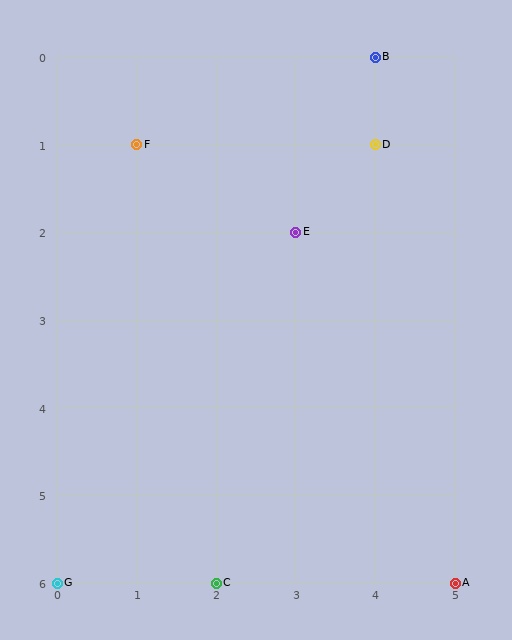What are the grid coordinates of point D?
Point D is at grid coordinates (4, 1).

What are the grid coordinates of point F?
Point F is at grid coordinates (1, 1).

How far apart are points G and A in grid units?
Points G and A are 5 columns apart.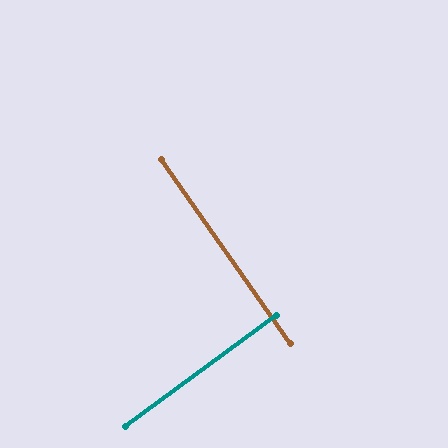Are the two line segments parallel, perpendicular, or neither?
Perpendicular — they meet at approximately 89°.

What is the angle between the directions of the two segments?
Approximately 89 degrees.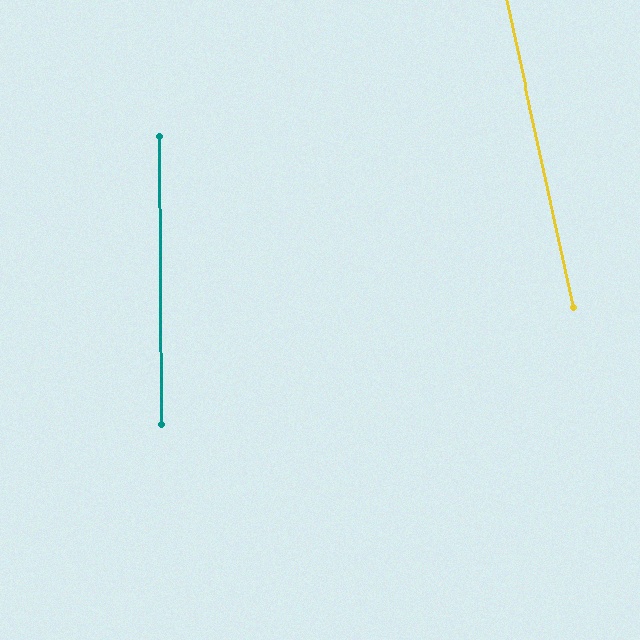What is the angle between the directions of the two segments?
Approximately 12 degrees.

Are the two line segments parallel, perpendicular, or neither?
Neither parallel nor perpendicular — they differ by about 12°.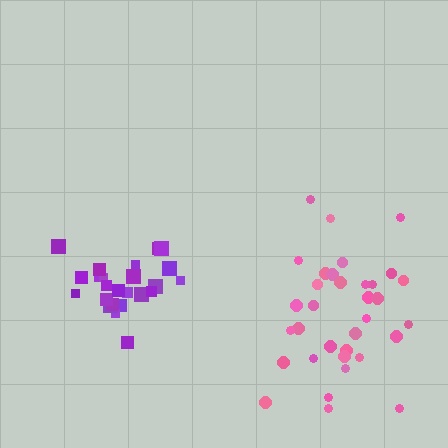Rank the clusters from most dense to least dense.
purple, pink.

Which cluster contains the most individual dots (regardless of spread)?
Pink (34).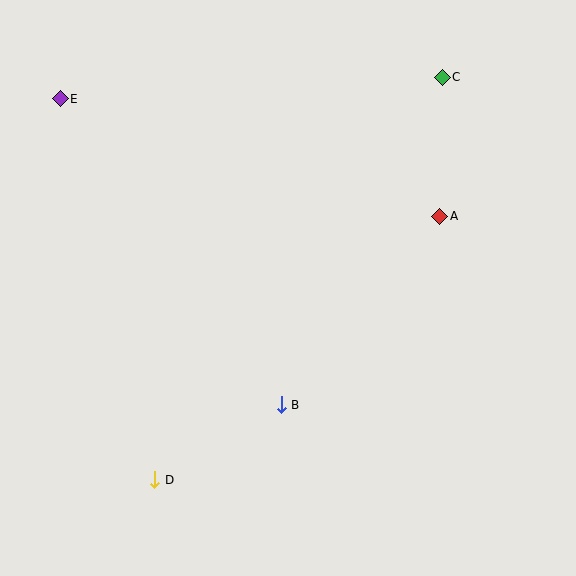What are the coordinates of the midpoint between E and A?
The midpoint between E and A is at (250, 157).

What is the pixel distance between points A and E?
The distance between A and E is 397 pixels.